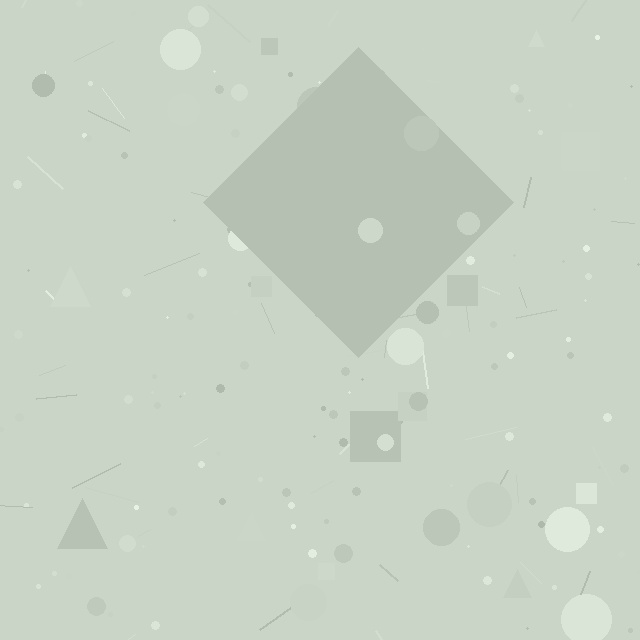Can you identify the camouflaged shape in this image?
The camouflaged shape is a diamond.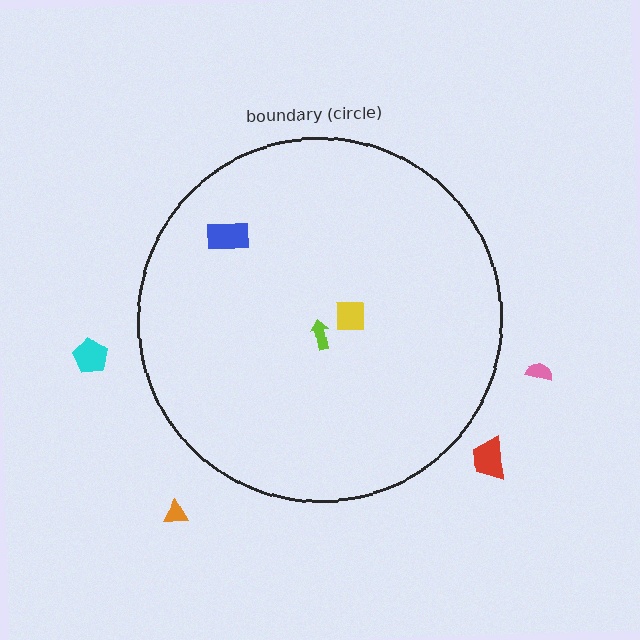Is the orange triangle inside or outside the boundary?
Outside.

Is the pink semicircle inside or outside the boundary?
Outside.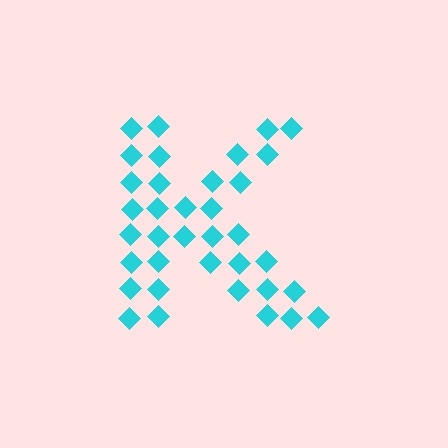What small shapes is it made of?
It is made of small diamonds.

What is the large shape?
The large shape is the letter K.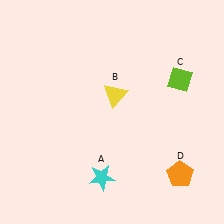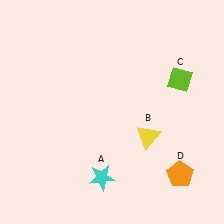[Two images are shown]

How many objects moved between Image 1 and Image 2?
1 object moved between the two images.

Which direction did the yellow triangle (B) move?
The yellow triangle (B) moved down.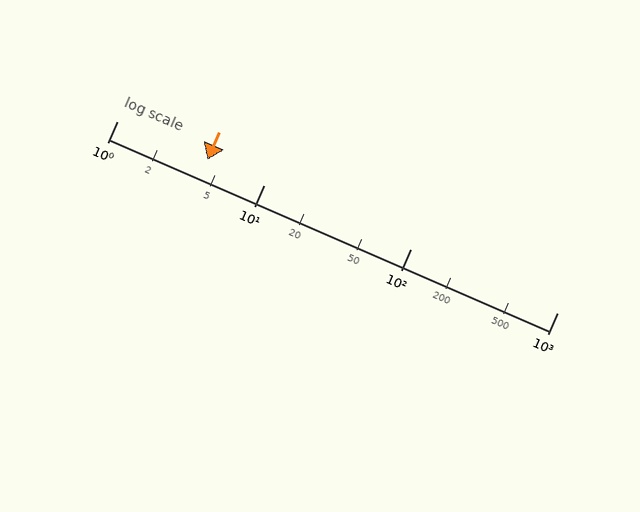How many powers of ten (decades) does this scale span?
The scale spans 3 decades, from 1 to 1000.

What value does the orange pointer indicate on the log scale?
The pointer indicates approximately 4.1.